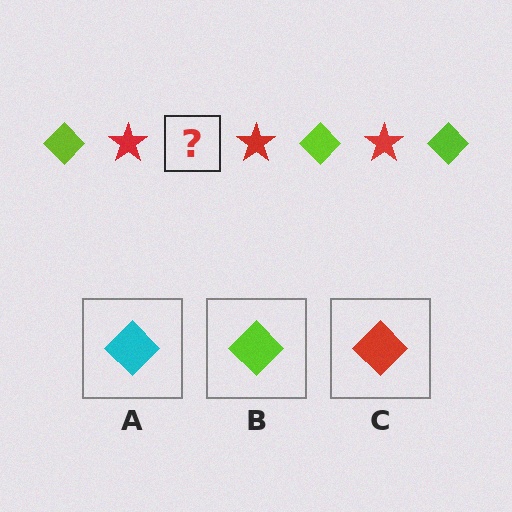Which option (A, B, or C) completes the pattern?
B.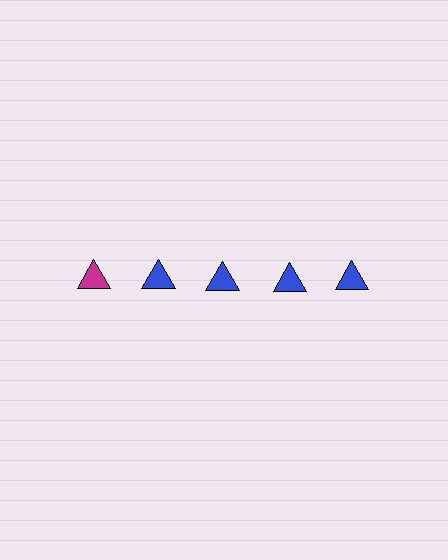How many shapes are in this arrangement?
There are 5 shapes arranged in a grid pattern.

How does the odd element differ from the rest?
It has a different color: magenta instead of blue.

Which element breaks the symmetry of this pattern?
The magenta triangle in the top row, leftmost column breaks the symmetry. All other shapes are blue triangles.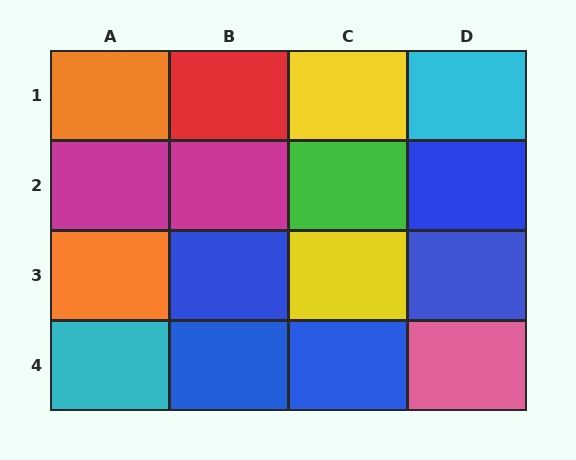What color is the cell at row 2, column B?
Magenta.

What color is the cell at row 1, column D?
Cyan.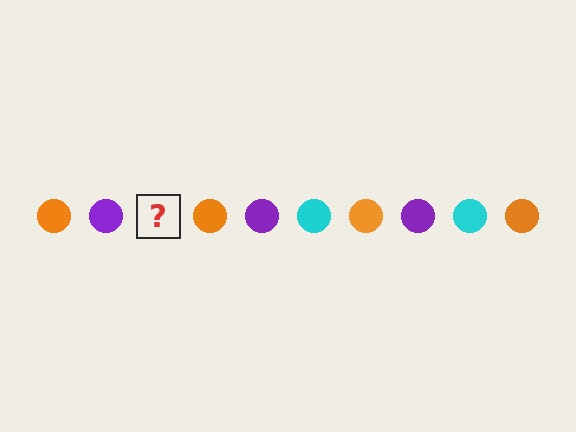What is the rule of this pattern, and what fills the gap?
The rule is that the pattern cycles through orange, purple, cyan circles. The gap should be filled with a cyan circle.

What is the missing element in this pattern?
The missing element is a cyan circle.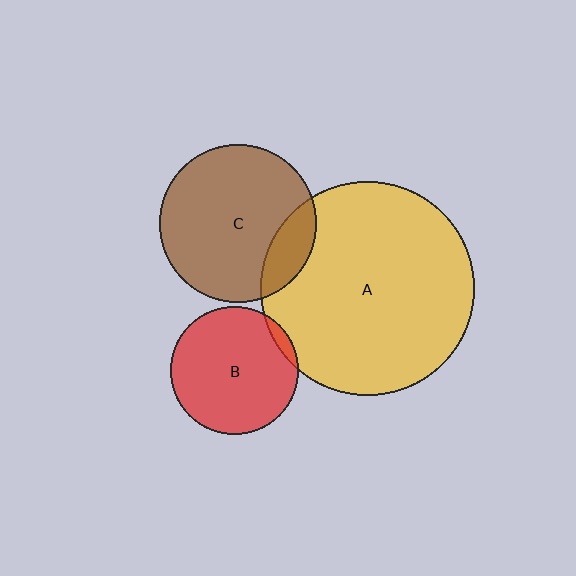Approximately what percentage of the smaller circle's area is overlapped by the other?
Approximately 5%.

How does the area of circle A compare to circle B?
Approximately 2.8 times.